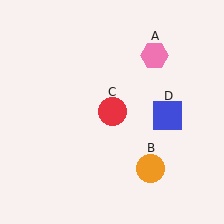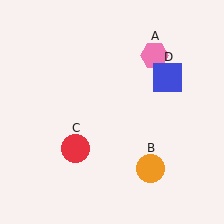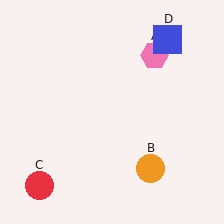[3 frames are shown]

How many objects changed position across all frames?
2 objects changed position: red circle (object C), blue square (object D).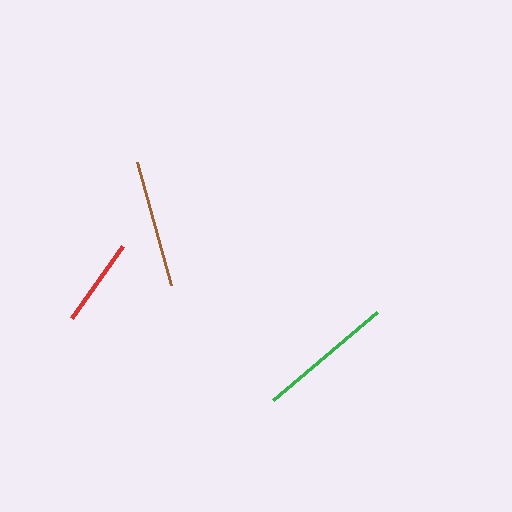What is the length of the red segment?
The red segment is approximately 88 pixels long.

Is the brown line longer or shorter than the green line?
The green line is longer than the brown line.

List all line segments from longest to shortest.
From longest to shortest: green, brown, red.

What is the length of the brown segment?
The brown segment is approximately 127 pixels long.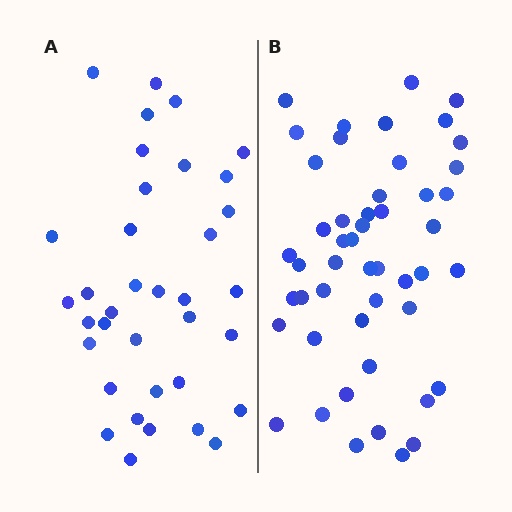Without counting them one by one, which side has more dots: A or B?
Region B (the right region) has more dots.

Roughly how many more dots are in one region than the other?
Region B has approximately 15 more dots than region A.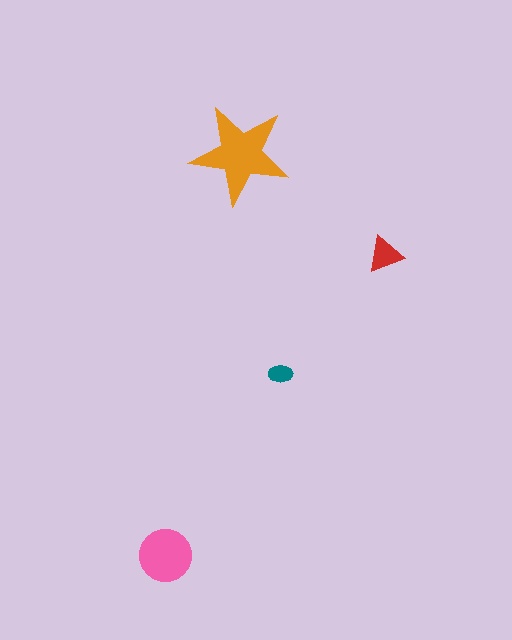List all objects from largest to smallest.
The orange star, the pink circle, the red triangle, the teal ellipse.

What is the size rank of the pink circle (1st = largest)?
2nd.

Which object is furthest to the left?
The pink circle is leftmost.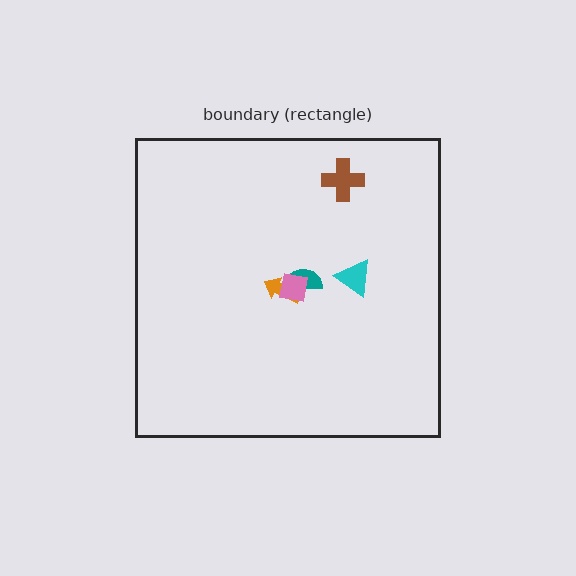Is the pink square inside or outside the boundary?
Inside.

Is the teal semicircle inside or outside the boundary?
Inside.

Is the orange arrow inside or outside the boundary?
Inside.